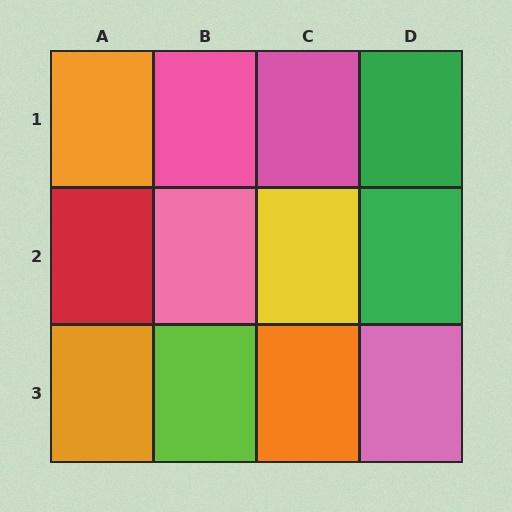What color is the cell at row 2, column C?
Yellow.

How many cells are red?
1 cell is red.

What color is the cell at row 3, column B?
Lime.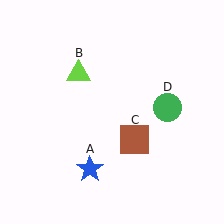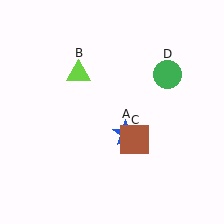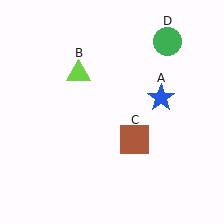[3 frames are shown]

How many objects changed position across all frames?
2 objects changed position: blue star (object A), green circle (object D).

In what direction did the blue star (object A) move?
The blue star (object A) moved up and to the right.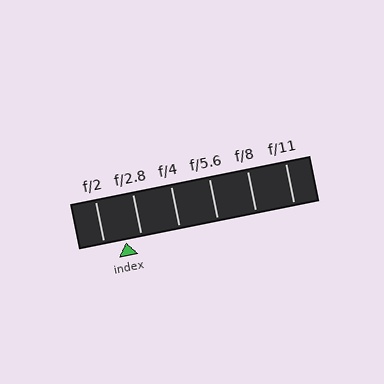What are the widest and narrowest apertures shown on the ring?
The widest aperture shown is f/2 and the narrowest is f/11.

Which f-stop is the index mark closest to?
The index mark is closest to f/2.8.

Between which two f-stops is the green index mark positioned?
The index mark is between f/2 and f/2.8.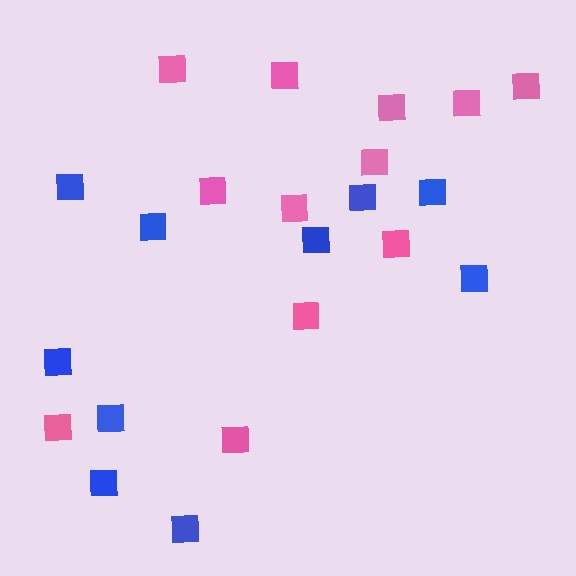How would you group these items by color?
There are 2 groups: one group of blue squares (10) and one group of pink squares (12).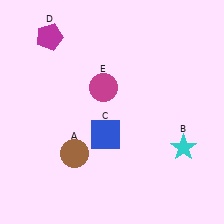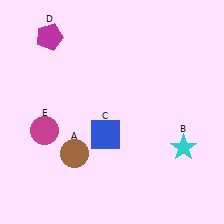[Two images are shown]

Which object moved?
The magenta circle (E) moved left.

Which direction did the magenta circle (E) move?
The magenta circle (E) moved left.